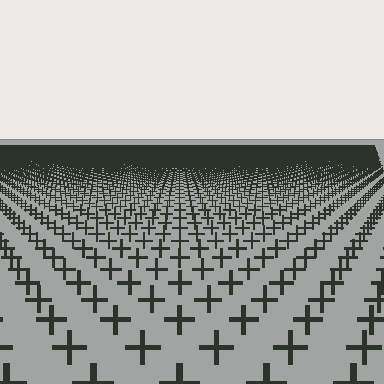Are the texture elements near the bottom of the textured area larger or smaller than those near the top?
Larger. Near the bottom, elements are closer to the viewer and appear at a bigger on-screen size.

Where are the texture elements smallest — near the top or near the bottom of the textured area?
Near the top.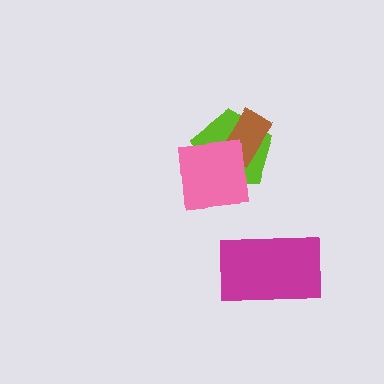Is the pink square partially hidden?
No, no other shape covers it.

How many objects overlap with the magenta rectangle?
0 objects overlap with the magenta rectangle.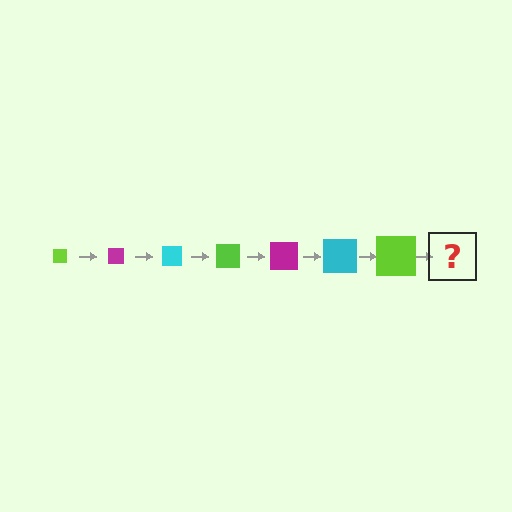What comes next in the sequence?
The next element should be a magenta square, larger than the previous one.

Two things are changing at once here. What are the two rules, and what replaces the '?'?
The two rules are that the square grows larger each step and the color cycles through lime, magenta, and cyan. The '?' should be a magenta square, larger than the previous one.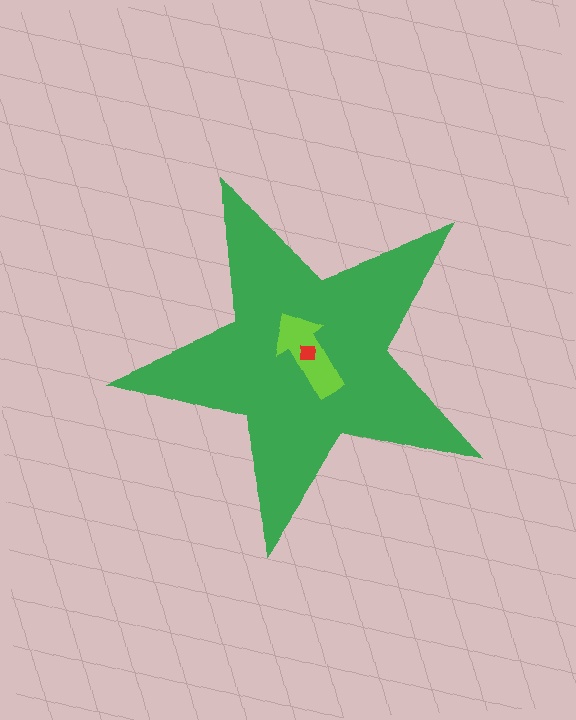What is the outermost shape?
The green star.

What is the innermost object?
The red square.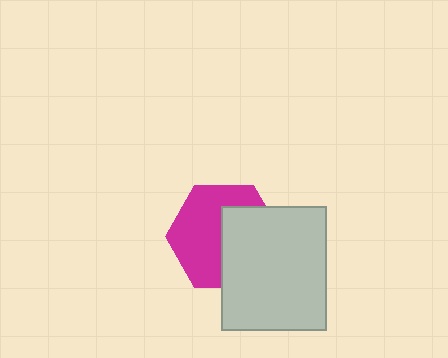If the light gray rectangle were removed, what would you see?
You would see the complete magenta hexagon.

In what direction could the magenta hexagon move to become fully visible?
The magenta hexagon could move left. That would shift it out from behind the light gray rectangle entirely.